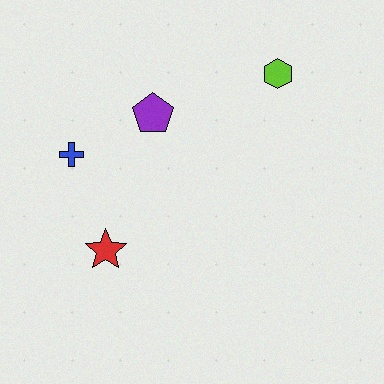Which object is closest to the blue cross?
The purple pentagon is closest to the blue cross.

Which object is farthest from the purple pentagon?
The red star is farthest from the purple pentagon.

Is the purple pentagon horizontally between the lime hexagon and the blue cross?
Yes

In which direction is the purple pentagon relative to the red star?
The purple pentagon is above the red star.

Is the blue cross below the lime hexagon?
Yes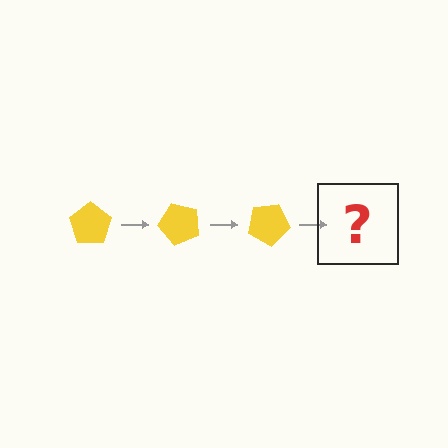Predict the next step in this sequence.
The next step is a yellow pentagon rotated 150 degrees.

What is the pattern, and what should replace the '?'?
The pattern is that the pentagon rotates 50 degrees each step. The '?' should be a yellow pentagon rotated 150 degrees.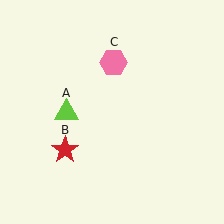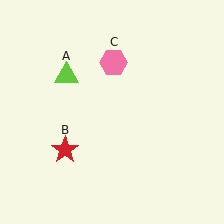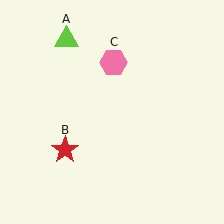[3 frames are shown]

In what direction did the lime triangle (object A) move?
The lime triangle (object A) moved up.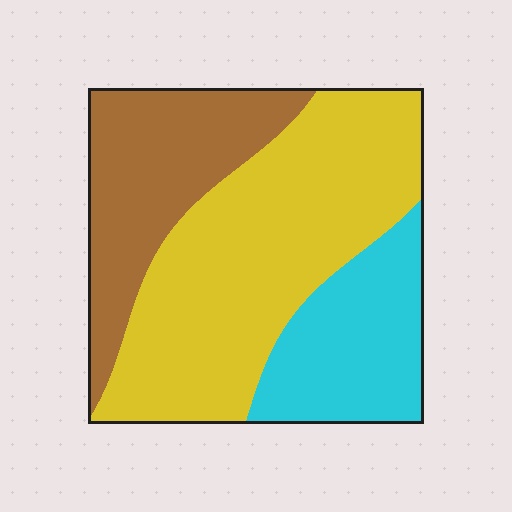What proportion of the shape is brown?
Brown covers around 25% of the shape.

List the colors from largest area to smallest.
From largest to smallest: yellow, brown, cyan.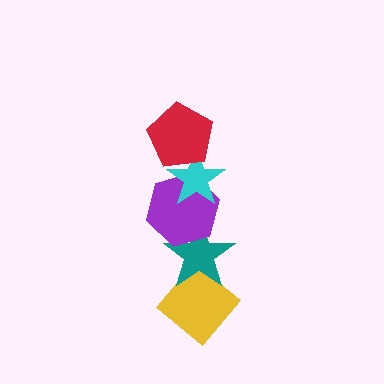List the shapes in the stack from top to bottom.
From top to bottom: the red pentagon, the cyan star, the purple hexagon, the teal star, the yellow diamond.